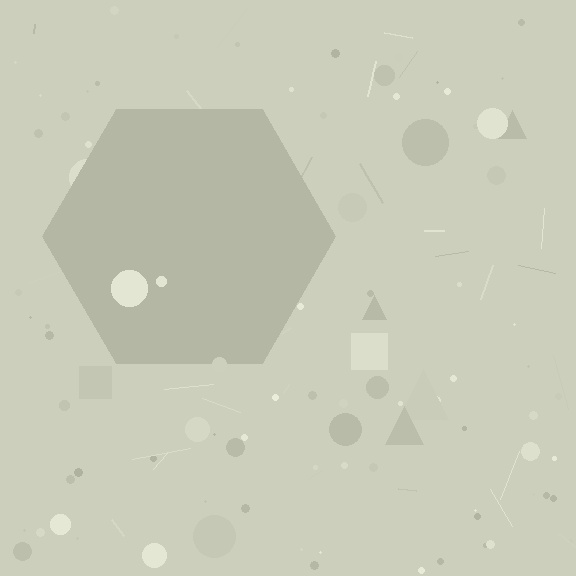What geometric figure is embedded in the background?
A hexagon is embedded in the background.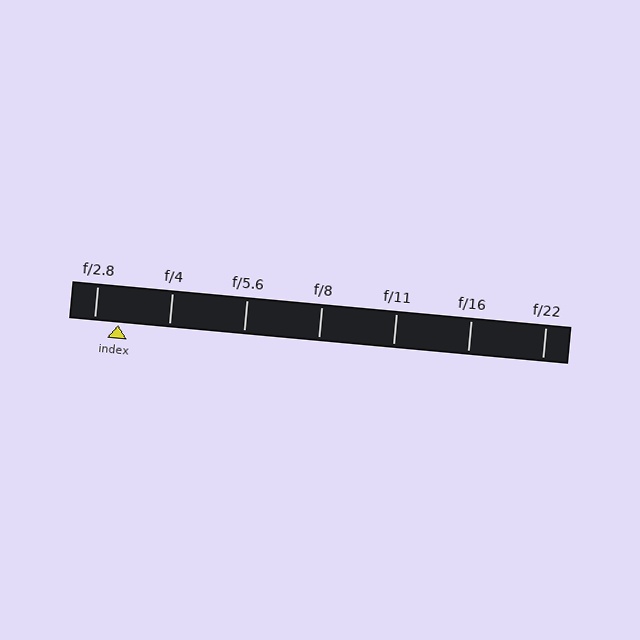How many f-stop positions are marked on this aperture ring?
There are 7 f-stop positions marked.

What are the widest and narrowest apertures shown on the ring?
The widest aperture shown is f/2.8 and the narrowest is f/22.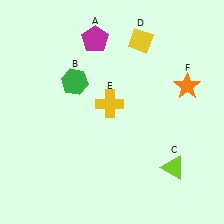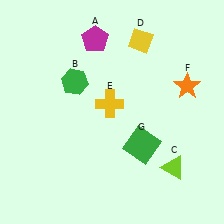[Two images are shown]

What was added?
A green square (G) was added in Image 2.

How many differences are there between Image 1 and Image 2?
There is 1 difference between the two images.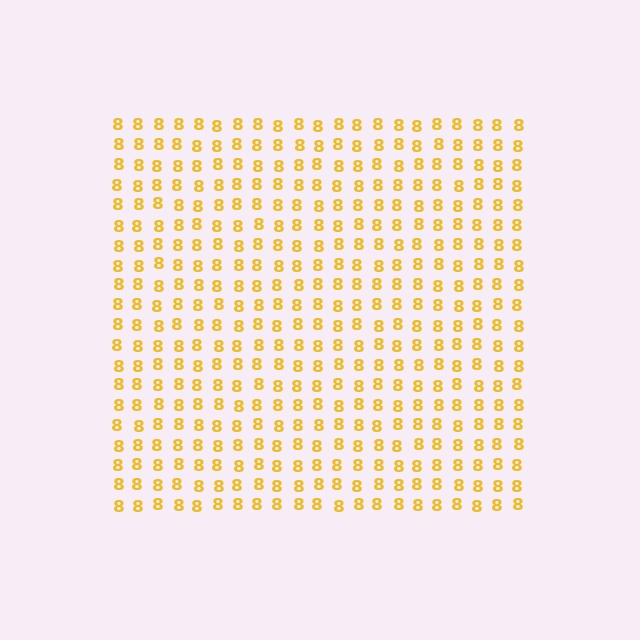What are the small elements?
The small elements are digit 8's.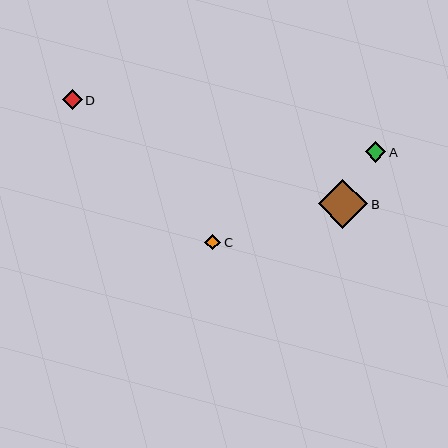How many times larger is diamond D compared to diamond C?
Diamond D is approximately 1.2 times the size of diamond C.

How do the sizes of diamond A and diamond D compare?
Diamond A and diamond D are approximately the same size.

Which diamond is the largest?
Diamond B is the largest with a size of approximately 50 pixels.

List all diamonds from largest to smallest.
From largest to smallest: B, A, D, C.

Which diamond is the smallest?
Diamond C is the smallest with a size of approximately 16 pixels.